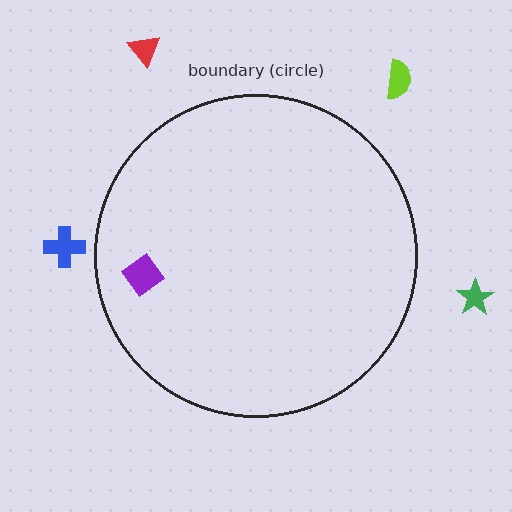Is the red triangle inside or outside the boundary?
Outside.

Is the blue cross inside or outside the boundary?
Outside.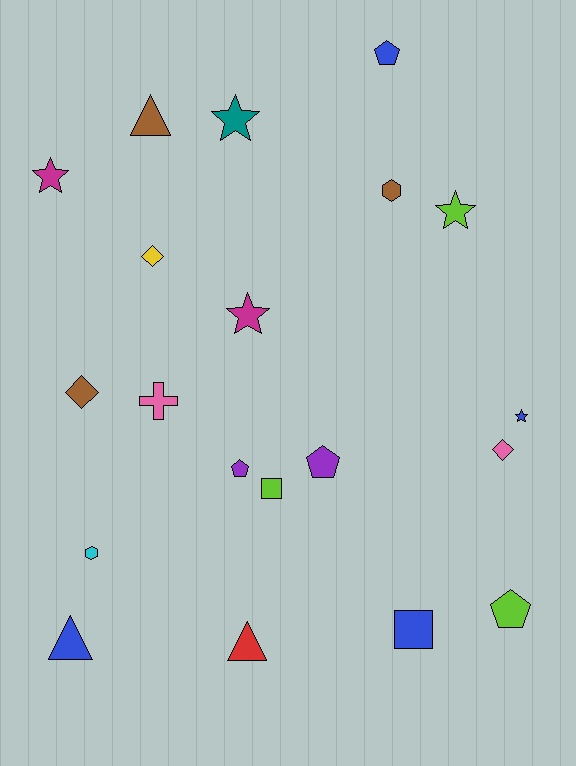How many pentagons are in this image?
There are 4 pentagons.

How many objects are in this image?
There are 20 objects.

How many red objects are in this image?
There is 1 red object.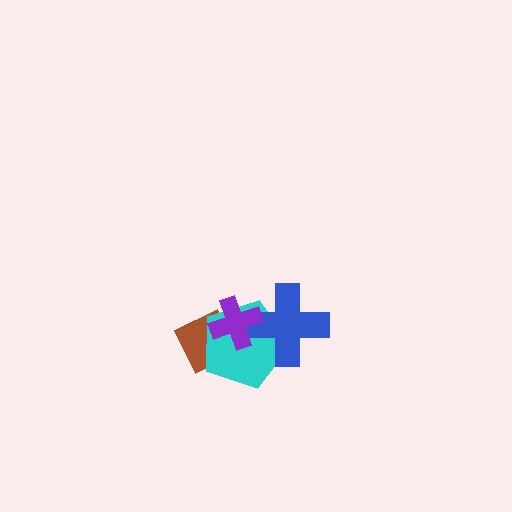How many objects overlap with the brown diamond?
2 objects overlap with the brown diamond.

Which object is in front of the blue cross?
The purple cross is in front of the blue cross.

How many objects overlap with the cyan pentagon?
3 objects overlap with the cyan pentagon.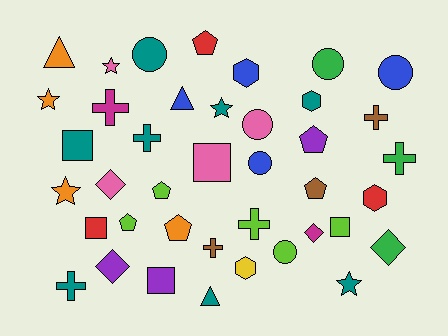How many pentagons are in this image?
There are 6 pentagons.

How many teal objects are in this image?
There are 8 teal objects.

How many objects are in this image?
There are 40 objects.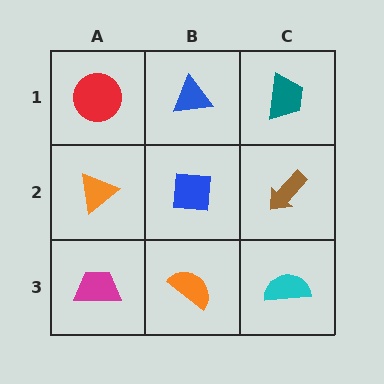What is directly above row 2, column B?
A blue triangle.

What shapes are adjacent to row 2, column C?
A teal trapezoid (row 1, column C), a cyan semicircle (row 3, column C), a blue square (row 2, column B).